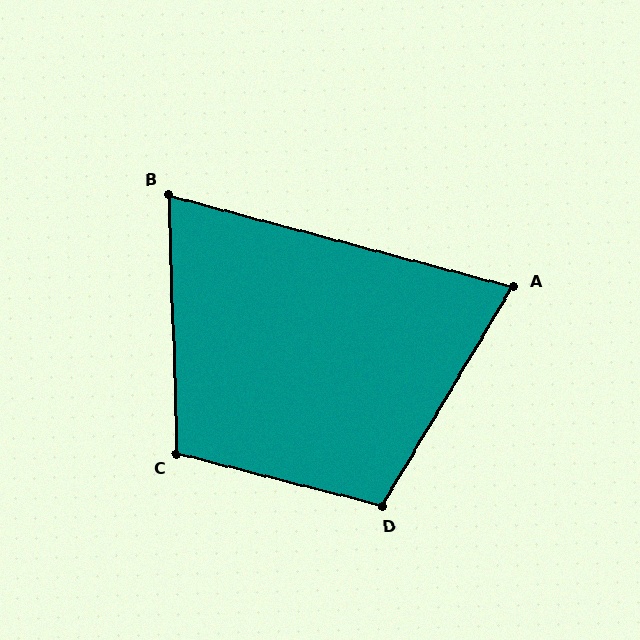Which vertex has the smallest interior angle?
B, at approximately 73 degrees.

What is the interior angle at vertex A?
Approximately 74 degrees (acute).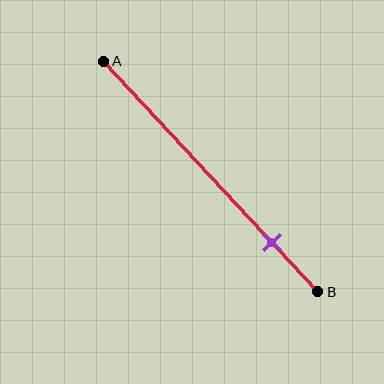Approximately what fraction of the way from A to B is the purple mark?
The purple mark is approximately 80% of the way from A to B.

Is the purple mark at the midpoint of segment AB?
No, the mark is at about 80% from A, not at the 50% midpoint.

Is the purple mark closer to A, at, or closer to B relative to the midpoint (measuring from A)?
The purple mark is closer to point B than the midpoint of segment AB.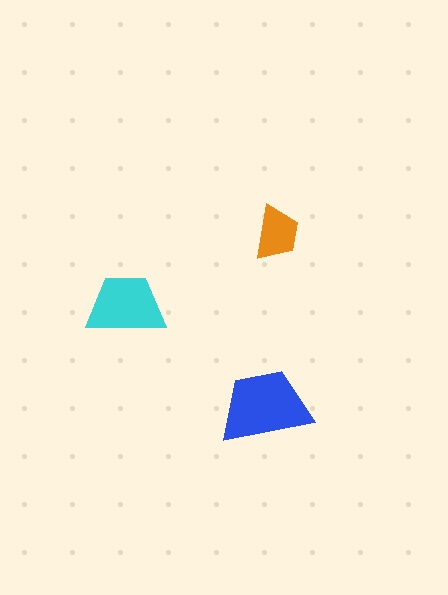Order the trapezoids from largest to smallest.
the blue one, the cyan one, the orange one.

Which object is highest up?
The orange trapezoid is topmost.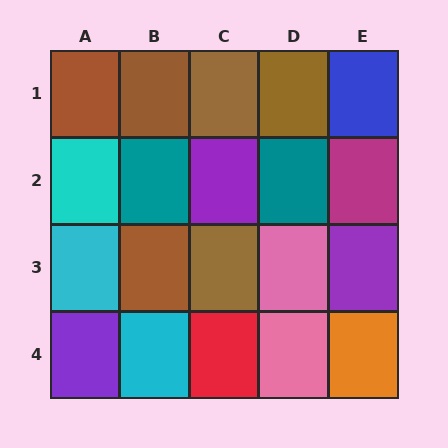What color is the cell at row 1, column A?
Brown.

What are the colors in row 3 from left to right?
Cyan, brown, brown, pink, purple.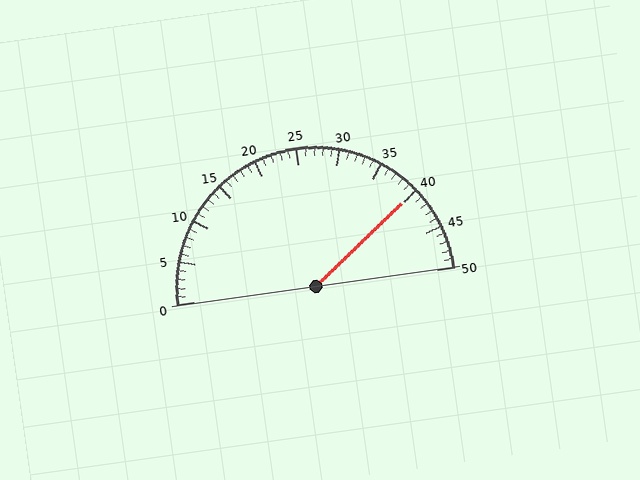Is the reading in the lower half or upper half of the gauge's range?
The reading is in the upper half of the range (0 to 50).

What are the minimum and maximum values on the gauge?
The gauge ranges from 0 to 50.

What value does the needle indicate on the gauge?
The needle indicates approximately 40.